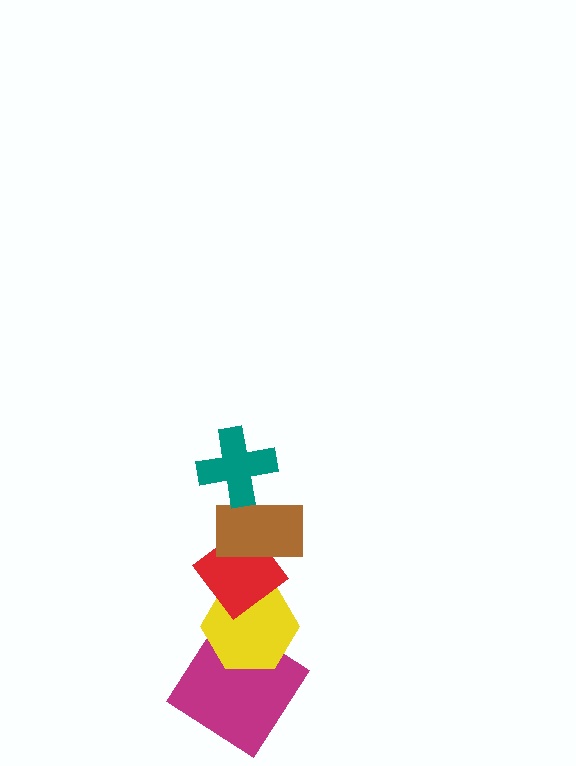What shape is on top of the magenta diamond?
The yellow hexagon is on top of the magenta diamond.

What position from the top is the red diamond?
The red diamond is 3rd from the top.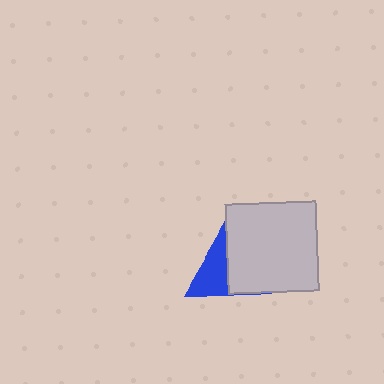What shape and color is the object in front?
The object in front is a light gray square.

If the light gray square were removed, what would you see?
You would see the complete blue triangle.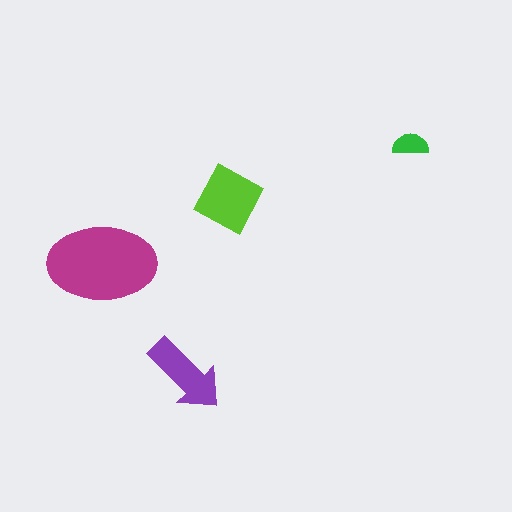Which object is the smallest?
The green semicircle.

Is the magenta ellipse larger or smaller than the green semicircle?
Larger.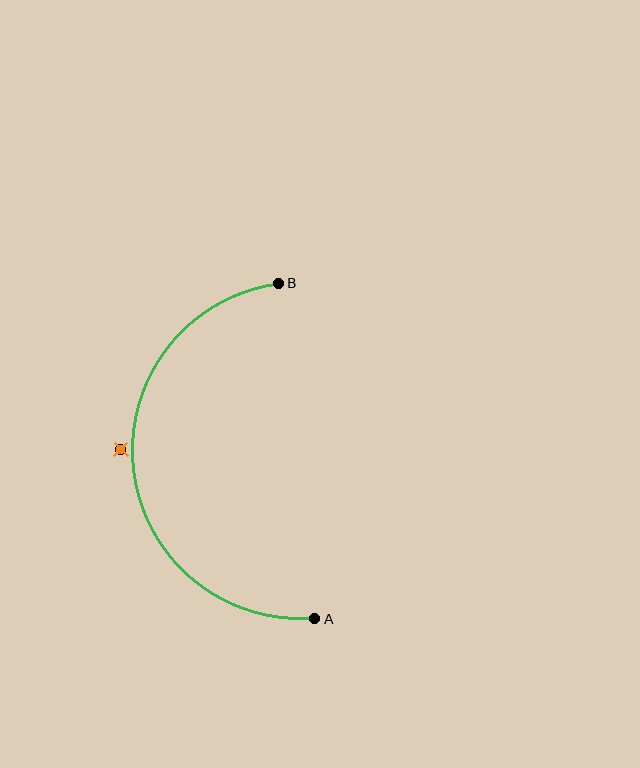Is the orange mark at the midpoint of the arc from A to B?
No — the orange mark does not lie on the arc at all. It sits slightly outside the curve.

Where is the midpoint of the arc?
The arc midpoint is the point on the curve farthest from the straight line joining A and B. It sits to the left of that line.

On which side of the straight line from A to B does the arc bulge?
The arc bulges to the left of the straight line connecting A and B.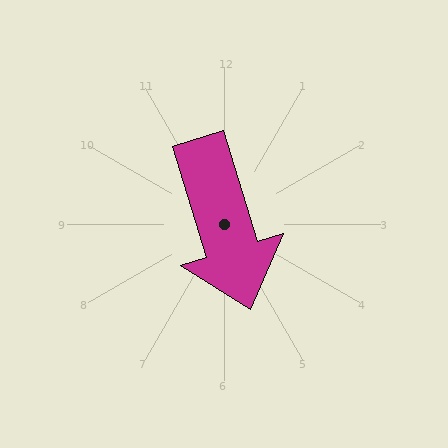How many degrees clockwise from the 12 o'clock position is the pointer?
Approximately 163 degrees.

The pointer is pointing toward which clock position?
Roughly 5 o'clock.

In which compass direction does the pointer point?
South.